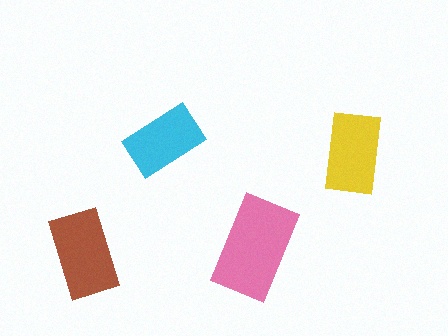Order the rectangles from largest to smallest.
the pink one, the brown one, the yellow one, the cyan one.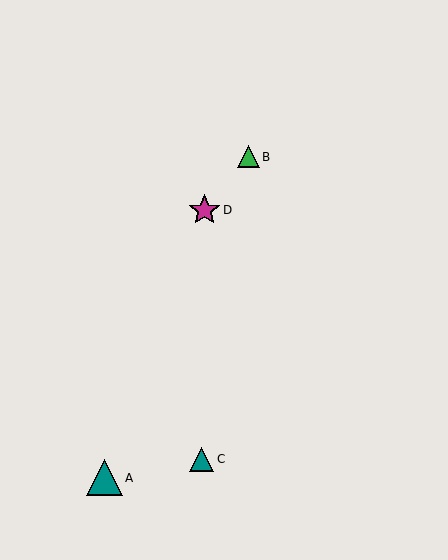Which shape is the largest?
The teal triangle (labeled A) is the largest.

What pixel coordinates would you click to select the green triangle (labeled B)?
Click at (248, 157) to select the green triangle B.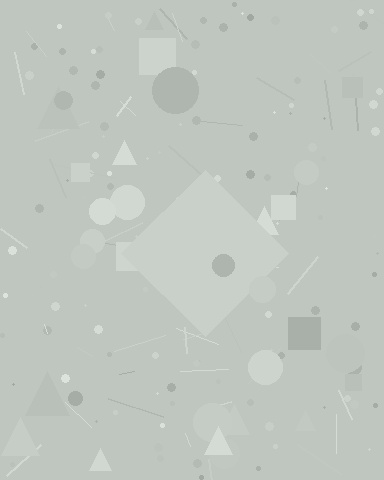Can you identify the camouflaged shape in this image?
The camouflaged shape is a diamond.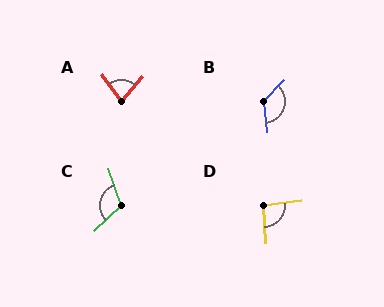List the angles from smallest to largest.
A (75°), D (94°), C (116°), B (130°).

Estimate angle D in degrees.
Approximately 94 degrees.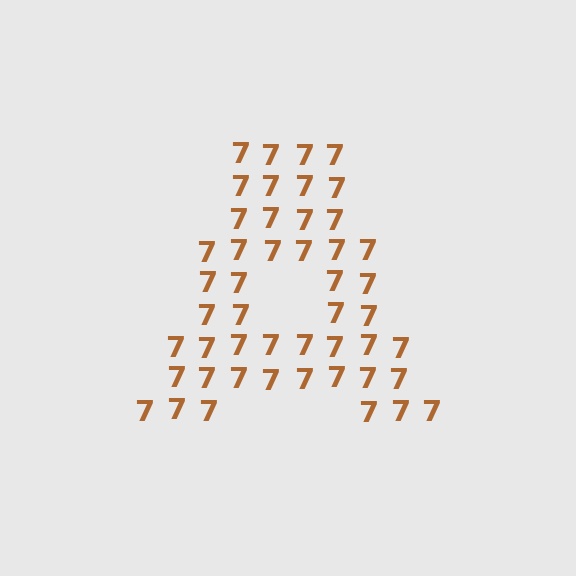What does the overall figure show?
The overall figure shows the letter A.